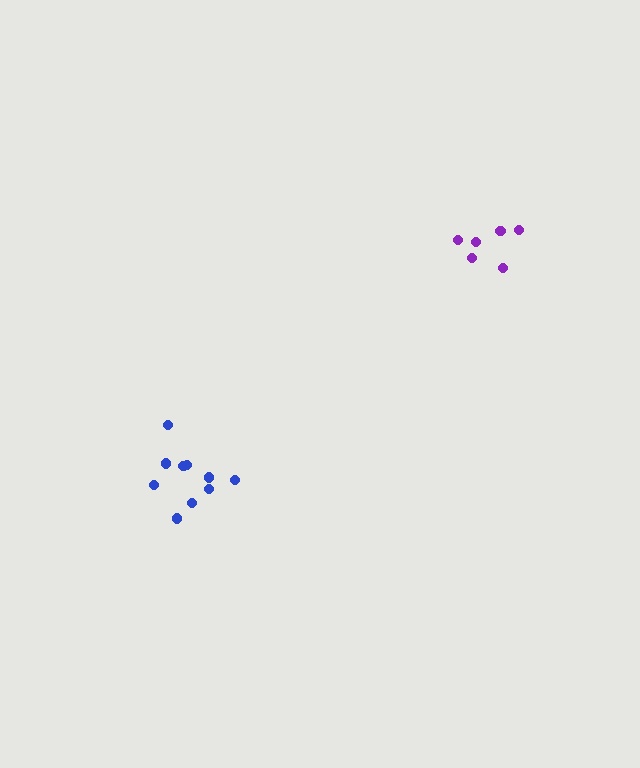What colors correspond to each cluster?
The clusters are colored: blue, purple.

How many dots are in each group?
Group 1: 10 dots, Group 2: 6 dots (16 total).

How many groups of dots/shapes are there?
There are 2 groups.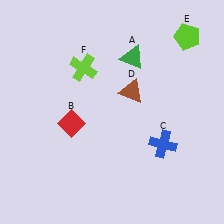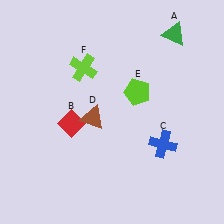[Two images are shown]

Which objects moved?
The objects that moved are: the green triangle (A), the brown triangle (D), the lime pentagon (E).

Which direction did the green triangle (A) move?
The green triangle (A) moved right.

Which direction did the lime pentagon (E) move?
The lime pentagon (E) moved down.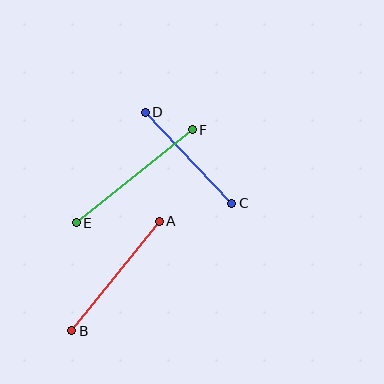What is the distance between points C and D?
The distance is approximately 126 pixels.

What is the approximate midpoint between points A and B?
The midpoint is at approximately (115, 276) pixels.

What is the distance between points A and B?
The distance is approximately 140 pixels.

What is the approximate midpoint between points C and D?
The midpoint is at approximately (188, 158) pixels.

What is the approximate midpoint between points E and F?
The midpoint is at approximately (134, 176) pixels.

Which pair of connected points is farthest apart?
Points E and F are farthest apart.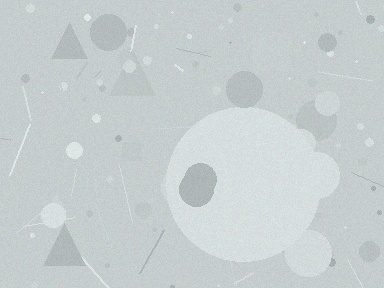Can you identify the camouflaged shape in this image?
The camouflaged shape is a circle.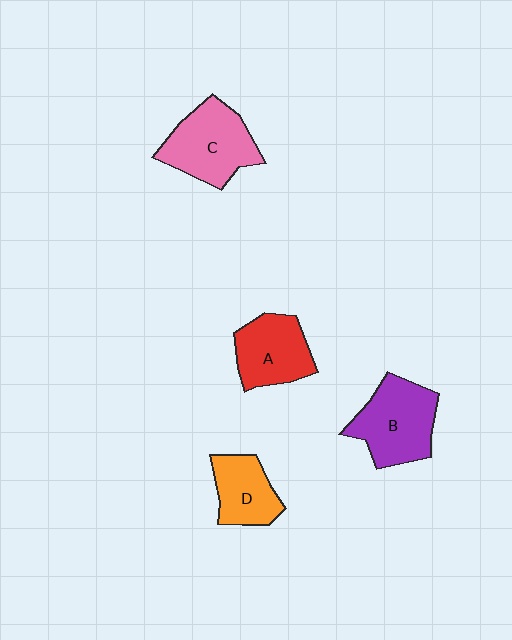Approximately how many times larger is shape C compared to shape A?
Approximately 1.2 times.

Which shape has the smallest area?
Shape D (orange).